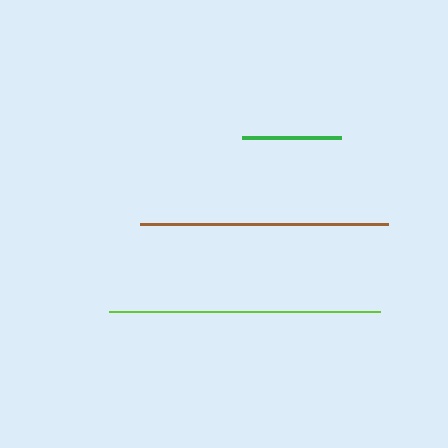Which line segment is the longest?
The lime line is the longest at approximately 270 pixels.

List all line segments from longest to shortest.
From longest to shortest: lime, brown, green.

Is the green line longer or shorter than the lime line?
The lime line is longer than the green line.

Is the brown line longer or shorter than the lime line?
The lime line is longer than the brown line.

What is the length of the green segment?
The green segment is approximately 100 pixels long.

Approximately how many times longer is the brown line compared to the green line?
The brown line is approximately 2.5 times the length of the green line.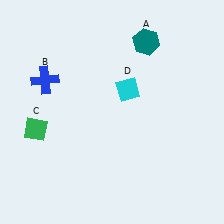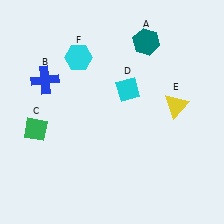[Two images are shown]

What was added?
A yellow triangle (E), a cyan hexagon (F) were added in Image 2.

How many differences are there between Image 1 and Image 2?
There are 2 differences between the two images.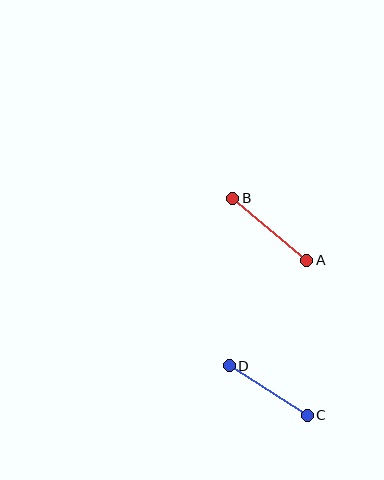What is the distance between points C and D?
The distance is approximately 92 pixels.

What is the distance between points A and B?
The distance is approximately 97 pixels.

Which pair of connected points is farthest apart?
Points A and B are farthest apart.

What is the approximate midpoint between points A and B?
The midpoint is at approximately (270, 229) pixels.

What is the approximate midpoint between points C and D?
The midpoint is at approximately (268, 390) pixels.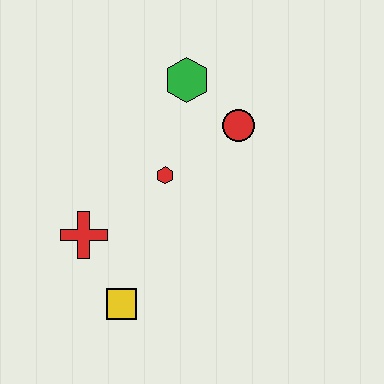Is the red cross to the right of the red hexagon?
No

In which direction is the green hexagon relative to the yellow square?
The green hexagon is above the yellow square.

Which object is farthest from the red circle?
The yellow square is farthest from the red circle.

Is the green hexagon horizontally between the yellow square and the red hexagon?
No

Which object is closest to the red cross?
The yellow square is closest to the red cross.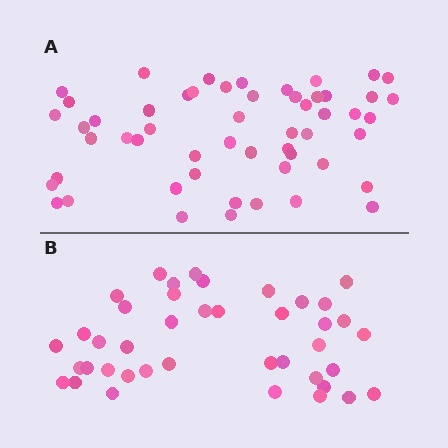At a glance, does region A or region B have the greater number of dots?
Region A (the top region) has more dots.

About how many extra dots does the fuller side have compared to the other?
Region A has approximately 15 more dots than region B.